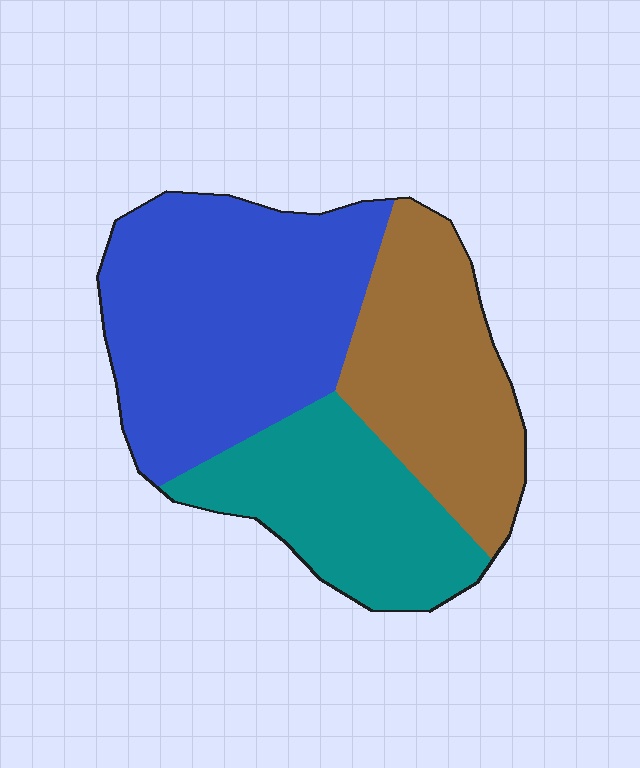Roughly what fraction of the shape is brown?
Brown covers 29% of the shape.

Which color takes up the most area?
Blue, at roughly 45%.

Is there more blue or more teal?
Blue.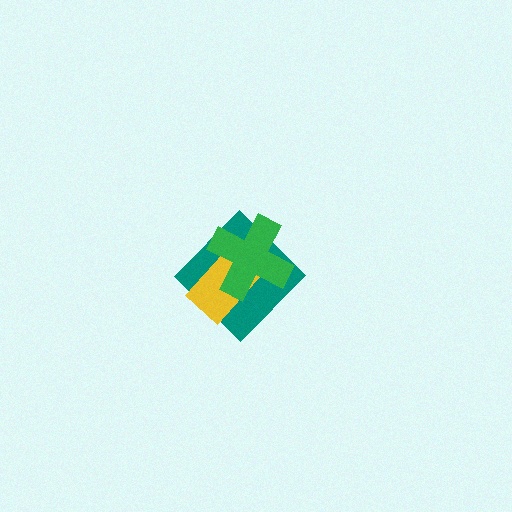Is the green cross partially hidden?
No, no other shape covers it.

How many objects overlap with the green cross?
2 objects overlap with the green cross.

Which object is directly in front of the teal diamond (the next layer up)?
The yellow rectangle is directly in front of the teal diamond.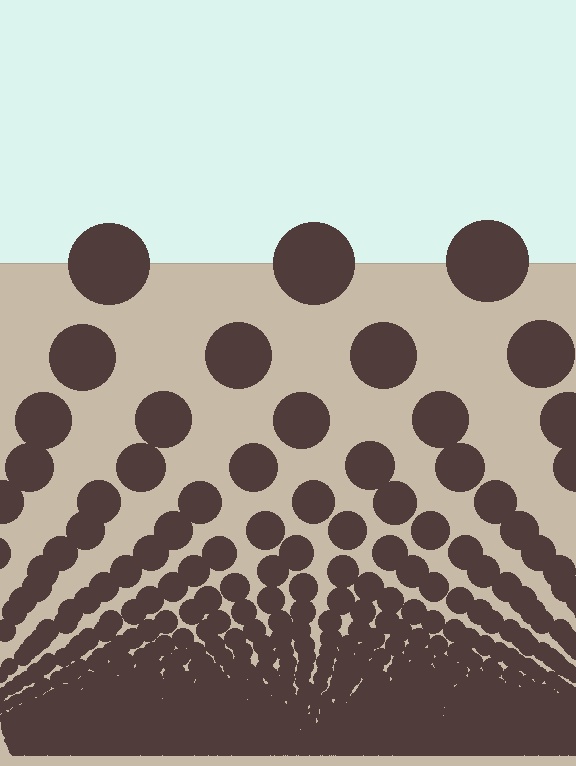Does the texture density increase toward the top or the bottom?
Density increases toward the bottom.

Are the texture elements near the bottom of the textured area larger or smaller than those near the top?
Smaller. The gradient is inverted — elements near the bottom are smaller and denser.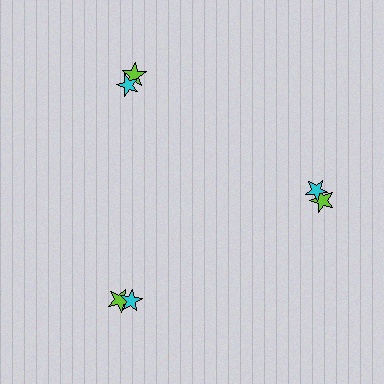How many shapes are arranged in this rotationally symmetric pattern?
There are 6 shapes, arranged in 3 groups of 2.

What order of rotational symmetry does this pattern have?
This pattern has 3-fold rotational symmetry.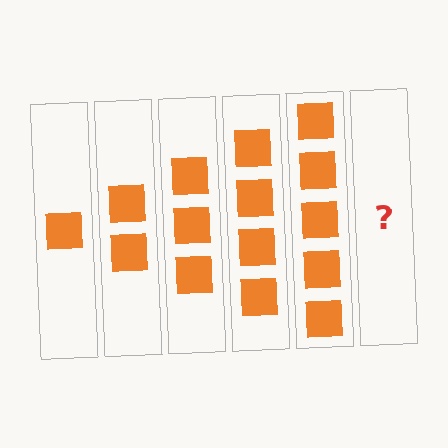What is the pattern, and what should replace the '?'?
The pattern is that each step adds one more square. The '?' should be 6 squares.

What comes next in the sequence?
The next element should be 6 squares.